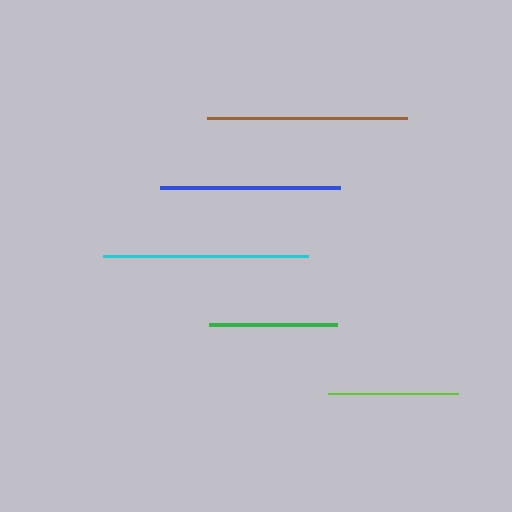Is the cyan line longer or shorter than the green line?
The cyan line is longer than the green line.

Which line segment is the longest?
The cyan line is the longest at approximately 204 pixels.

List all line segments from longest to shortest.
From longest to shortest: cyan, brown, blue, lime, green.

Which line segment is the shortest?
The green line is the shortest at approximately 128 pixels.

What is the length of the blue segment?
The blue segment is approximately 179 pixels long.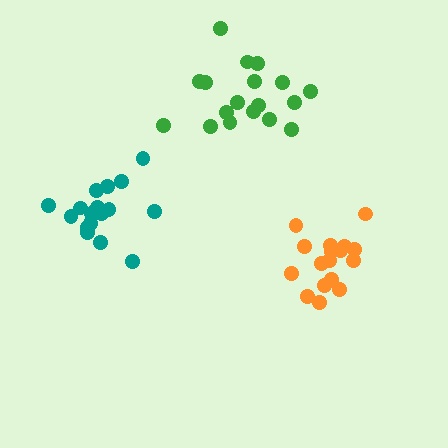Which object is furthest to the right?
The orange cluster is rightmost.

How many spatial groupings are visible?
There are 3 spatial groupings.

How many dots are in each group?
Group 1: 17 dots, Group 2: 18 dots, Group 3: 17 dots (52 total).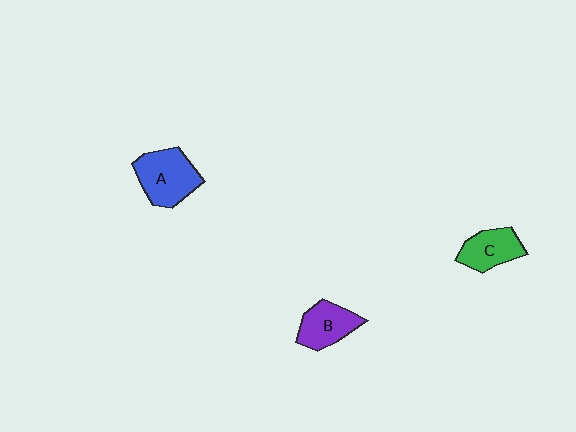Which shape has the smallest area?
Shape C (green).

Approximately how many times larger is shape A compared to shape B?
Approximately 1.3 times.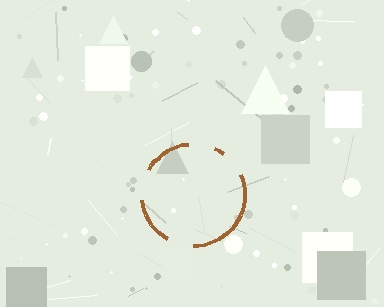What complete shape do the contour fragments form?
The contour fragments form a circle.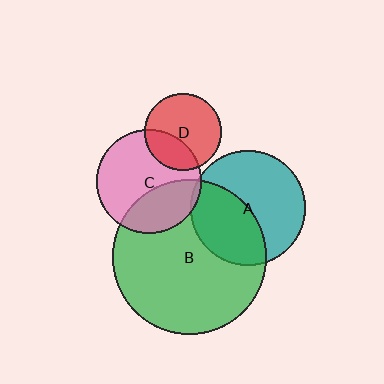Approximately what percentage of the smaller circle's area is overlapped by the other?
Approximately 30%.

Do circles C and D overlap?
Yes.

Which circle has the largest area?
Circle B (green).